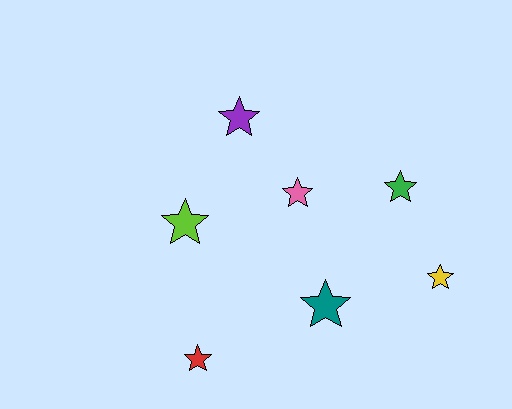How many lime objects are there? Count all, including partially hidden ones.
There is 1 lime object.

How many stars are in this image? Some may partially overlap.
There are 7 stars.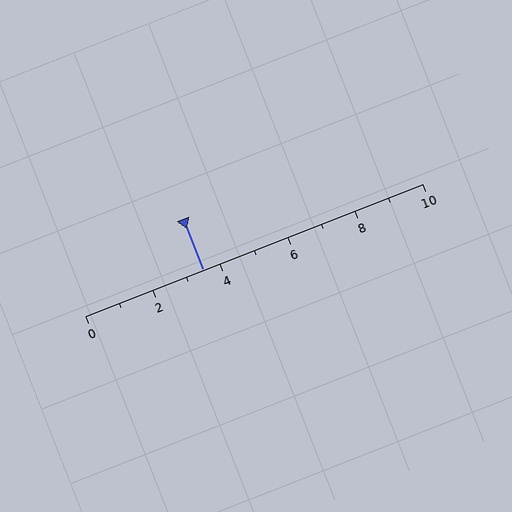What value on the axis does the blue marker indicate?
The marker indicates approximately 3.5.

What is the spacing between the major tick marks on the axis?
The major ticks are spaced 2 apart.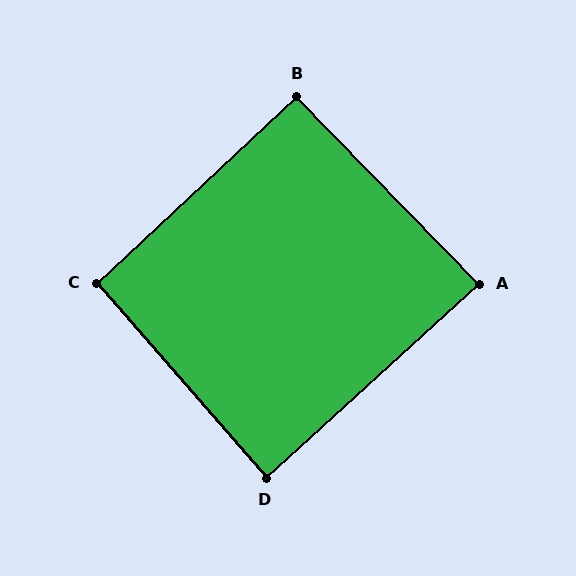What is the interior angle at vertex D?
Approximately 89 degrees (approximately right).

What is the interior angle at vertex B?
Approximately 91 degrees (approximately right).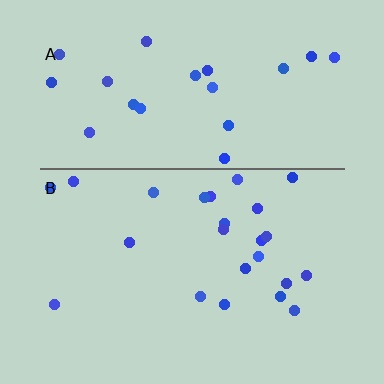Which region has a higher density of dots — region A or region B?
B (the bottom).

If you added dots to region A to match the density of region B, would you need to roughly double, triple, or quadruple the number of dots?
Approximately double.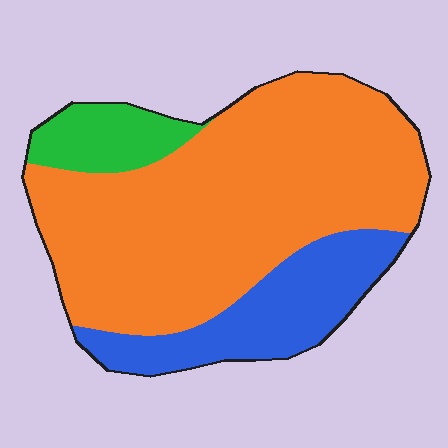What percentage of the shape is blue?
Blue covers 21% of the shape.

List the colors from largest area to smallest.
From largest to smallest: orange, blue, green.